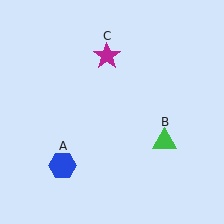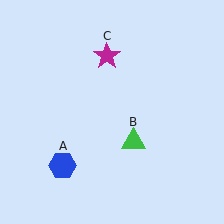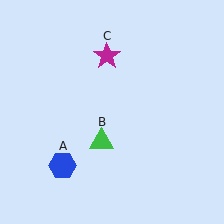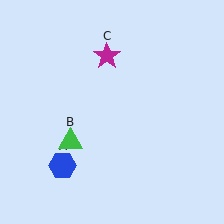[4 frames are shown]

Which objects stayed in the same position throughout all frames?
Blue hexagon (object A) and magenta star (object C) remained stationary.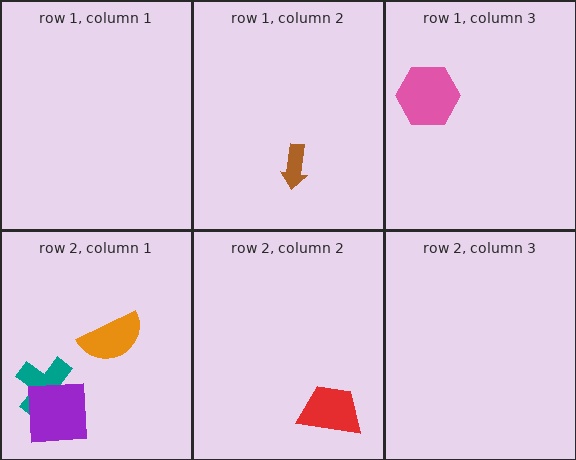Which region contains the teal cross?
The row 2, column 1 region.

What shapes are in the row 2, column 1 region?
The orange semicircle, the teal cross, the purple square.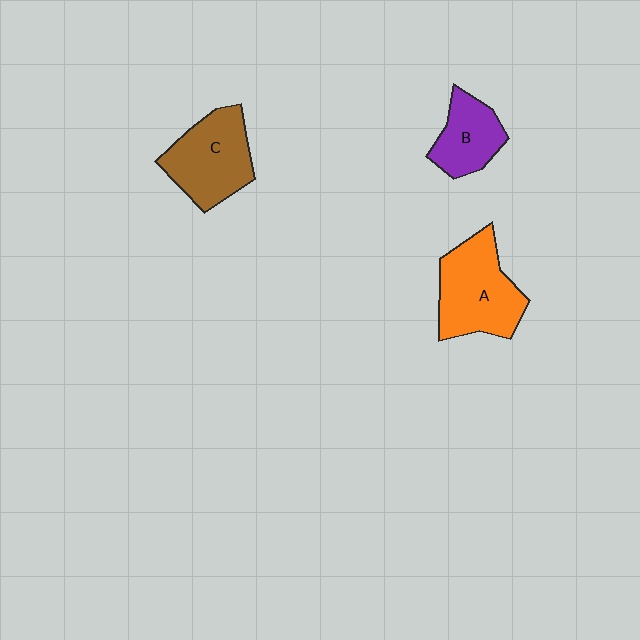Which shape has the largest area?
Shape A (orange).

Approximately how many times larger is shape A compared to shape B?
Approximately 1.6 times.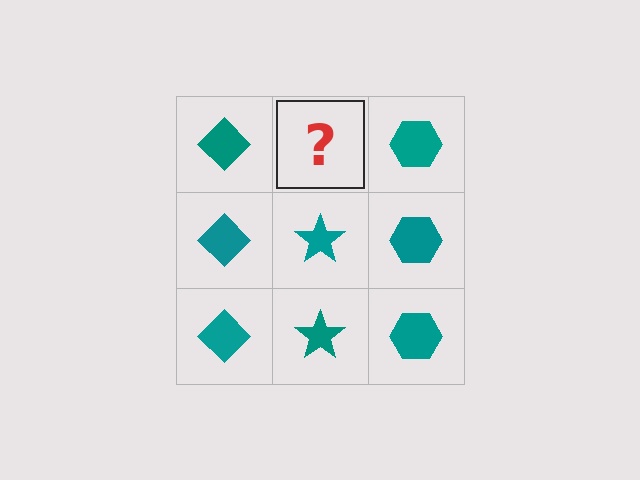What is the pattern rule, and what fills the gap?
The rule is that each column has a consistent shape. The gap should be filled with a teal star.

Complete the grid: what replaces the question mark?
The question mark should be replaced with a teal star.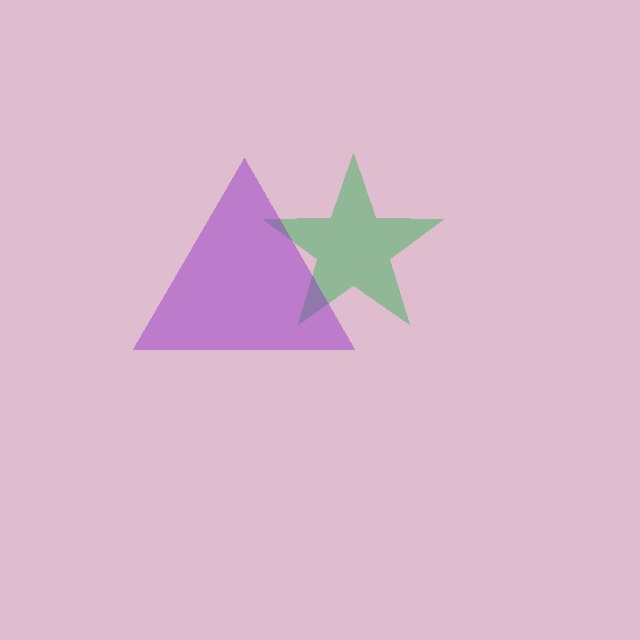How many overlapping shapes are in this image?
There are 2 overlapping shapes in the image.